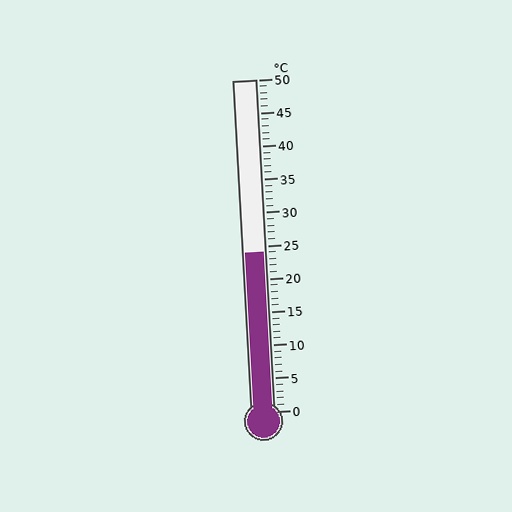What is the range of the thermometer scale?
The thermometer scale ranges from 0°C to 50°C.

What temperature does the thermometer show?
The thermometer shows approximately 24°C.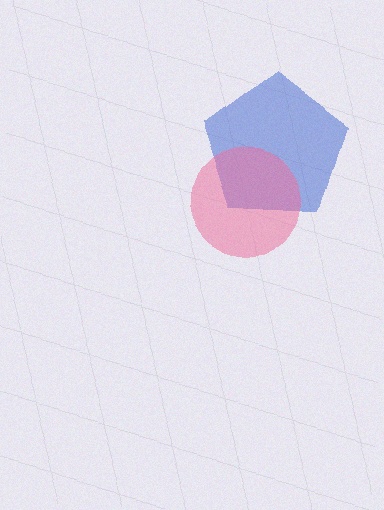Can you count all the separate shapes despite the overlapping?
Yes, there are 2 separate shapes.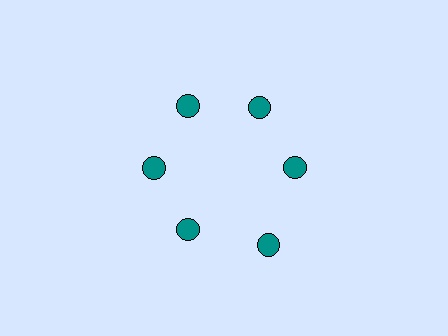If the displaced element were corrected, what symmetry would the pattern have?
It would have 6-fold rotational symmetry — the pattern would map onto itself every 60 degrees.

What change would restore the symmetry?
The symmetry would be restored by moving it inward, back onto the ring so that all 6 circles sit at equal angles and equal distance from the center.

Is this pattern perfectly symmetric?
No. The 6 teal circles are arranged in a ring, but one element near the 5 o'clock position is pushed outward from the center, breaking the 6-fold rotational symmetry.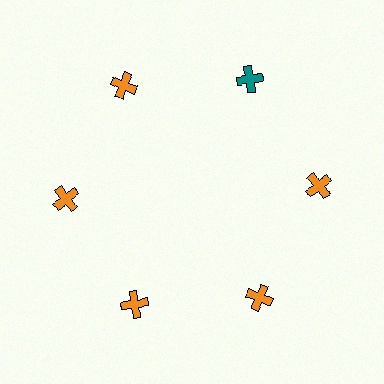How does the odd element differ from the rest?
It has a different color: teal instead of orange.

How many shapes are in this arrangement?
There are 6 shapes arranged in a ring pattern.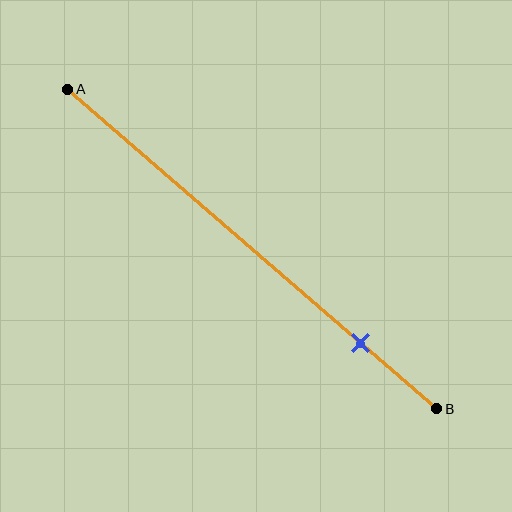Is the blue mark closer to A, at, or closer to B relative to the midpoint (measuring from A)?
The blue mark is closer to point B than the midpoint of segment AB.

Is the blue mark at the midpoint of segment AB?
No, the mark is at about 80% from A, not at the 50% midpoint.